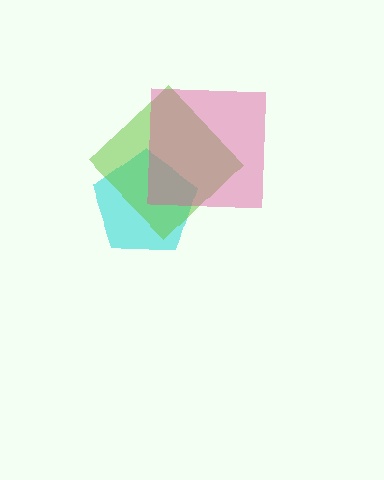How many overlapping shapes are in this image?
There are 3 overlapping shapes in the image.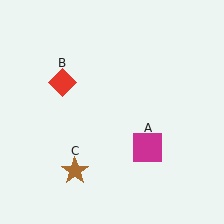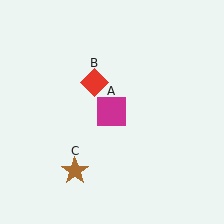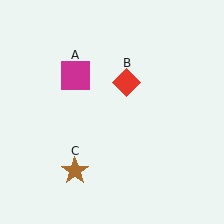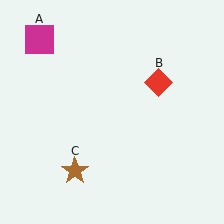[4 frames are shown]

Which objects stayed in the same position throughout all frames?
Brown star (object C) remained stationary.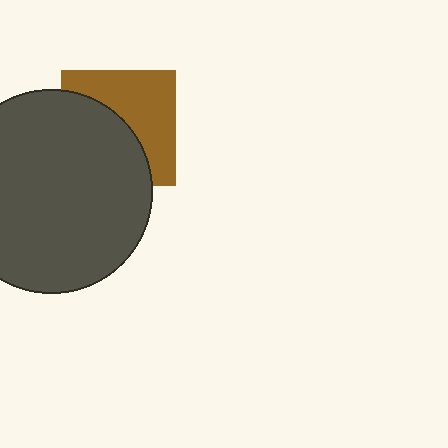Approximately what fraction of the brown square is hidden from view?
Roughly 50% of the brown square is hidden behind the dark gray circle.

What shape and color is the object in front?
The object in front is a dark gray circle.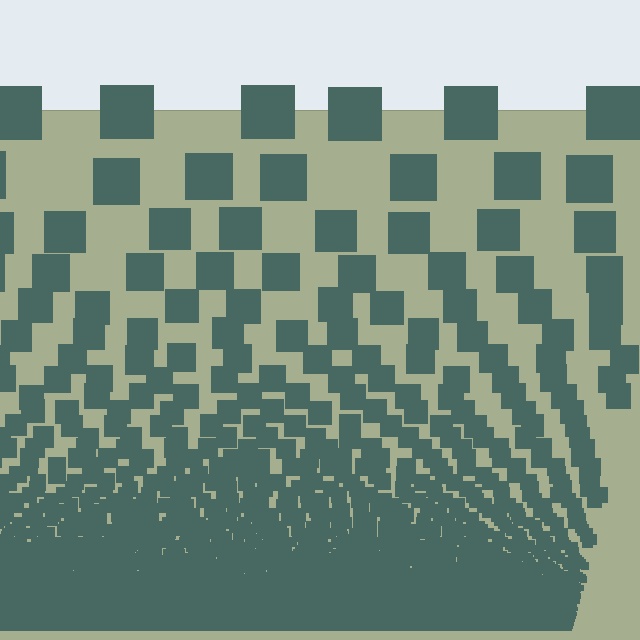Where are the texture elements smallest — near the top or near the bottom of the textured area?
Near the bottom.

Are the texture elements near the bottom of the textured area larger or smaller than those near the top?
Smaller. The gradient is inverted — elements near the bottom are smaller and denser.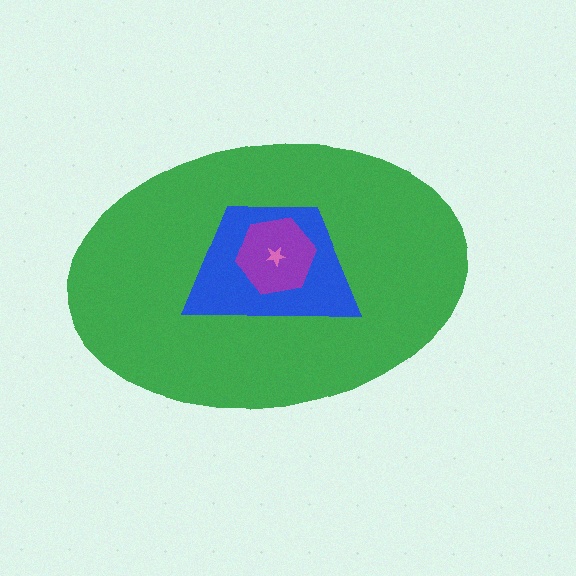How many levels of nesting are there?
4.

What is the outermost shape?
The green ellipse.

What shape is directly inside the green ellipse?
The blue trapezoid.